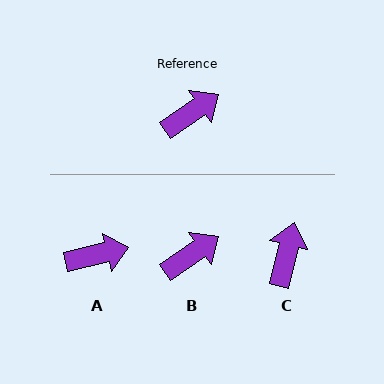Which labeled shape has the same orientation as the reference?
B.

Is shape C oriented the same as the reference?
No, it is off by about 42 degrees.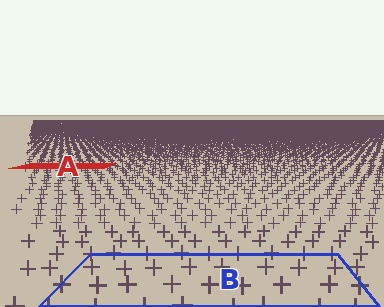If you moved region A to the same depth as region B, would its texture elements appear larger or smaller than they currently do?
They would appear larger. At a closer depth, the same texture elements are projected at a bigger on-screen size.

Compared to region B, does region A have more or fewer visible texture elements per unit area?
Region A has more texture elements per unit area — they are packed more densely because it is farther away.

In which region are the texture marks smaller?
The texture marks are smaller in region A, because it is farther away.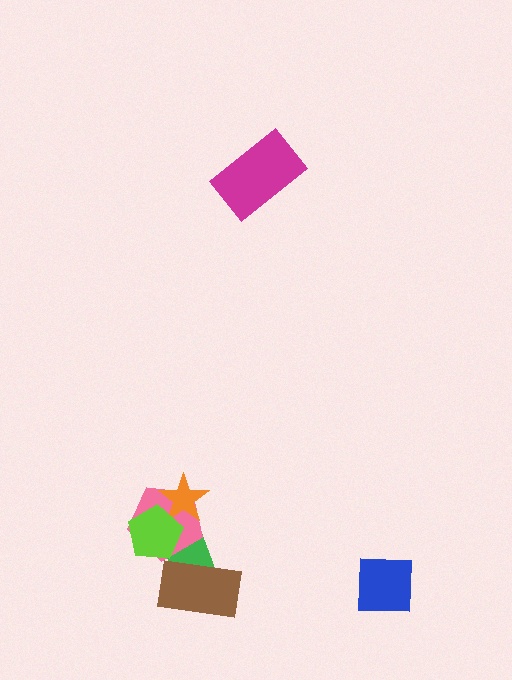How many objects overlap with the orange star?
2 objects overlap with the orange star.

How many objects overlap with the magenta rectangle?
0 objects overlap with the magenta rectangle.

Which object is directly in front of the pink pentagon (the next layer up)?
The orange star is directly in front of the pink pentagon.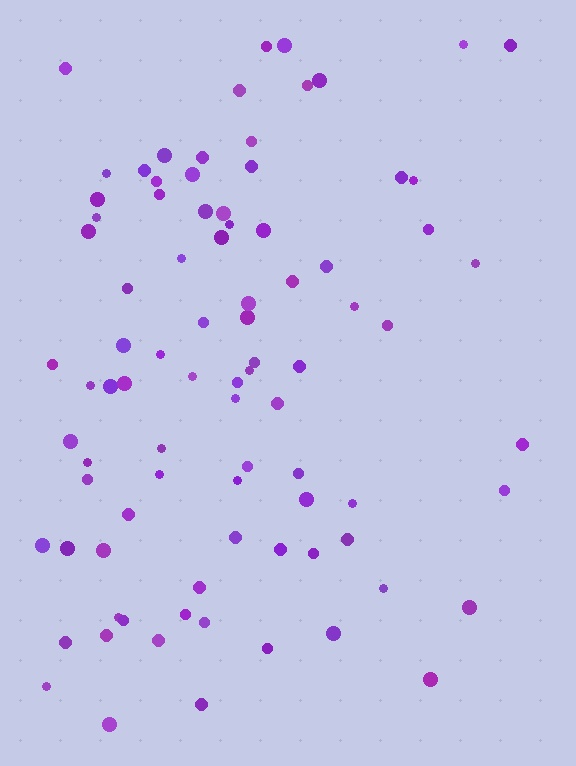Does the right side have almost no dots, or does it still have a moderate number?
Still a moderate number, just noticeably fewer than the left.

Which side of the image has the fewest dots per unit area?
The right.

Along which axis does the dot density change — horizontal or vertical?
Horizontal.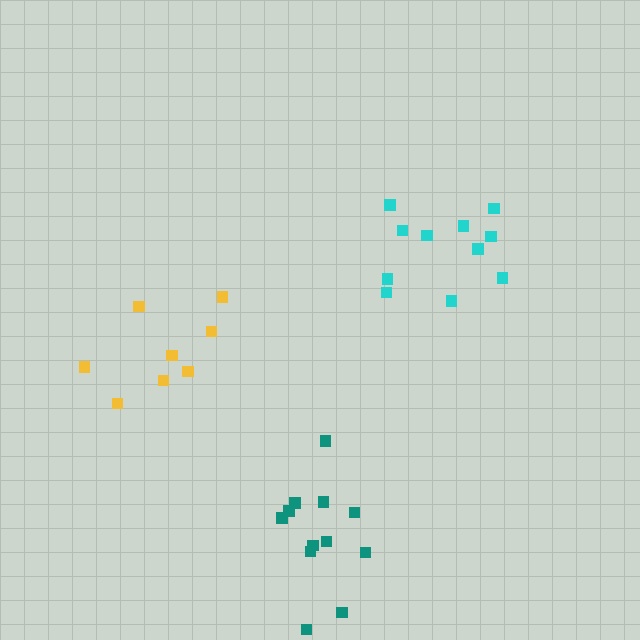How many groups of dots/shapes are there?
There are 3 groups.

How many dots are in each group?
Group 1: 8 dots, Group 2: 11 dots, Group 3: 12 dots (31 total).